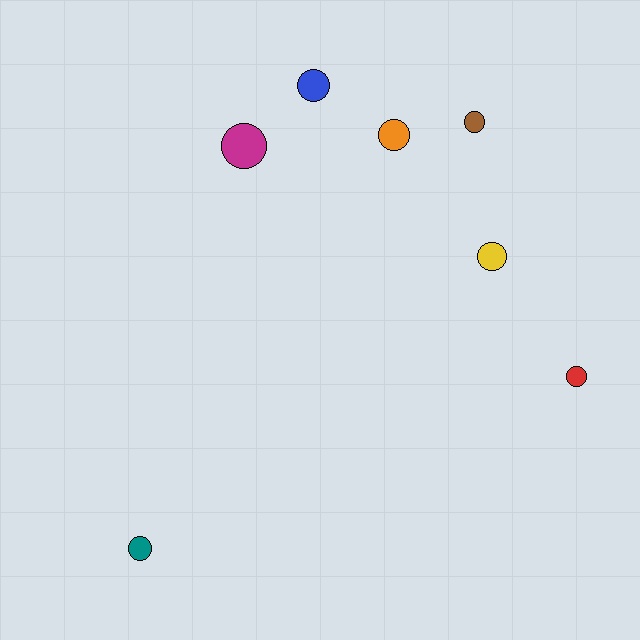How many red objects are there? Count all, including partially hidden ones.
There is 1 red object.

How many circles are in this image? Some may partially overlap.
There are 7 circles.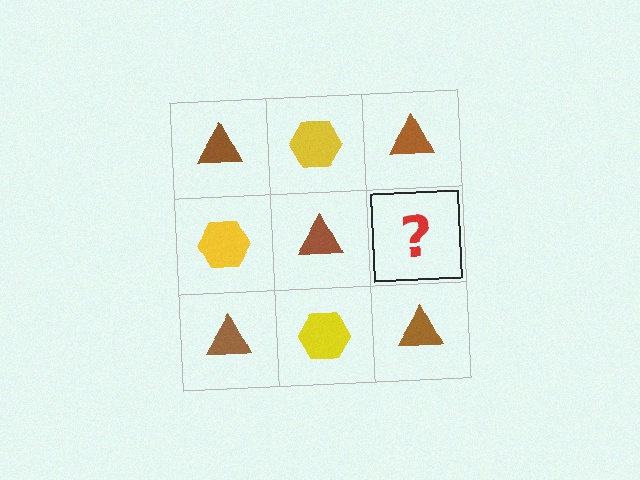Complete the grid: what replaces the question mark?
The question mark should be replaced with a yellow hexagon.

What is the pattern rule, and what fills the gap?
The rule is that it alternates brown triangle and yellow hexagon in a checkerboard pattern. The gap should be filled with a yellow hexagon.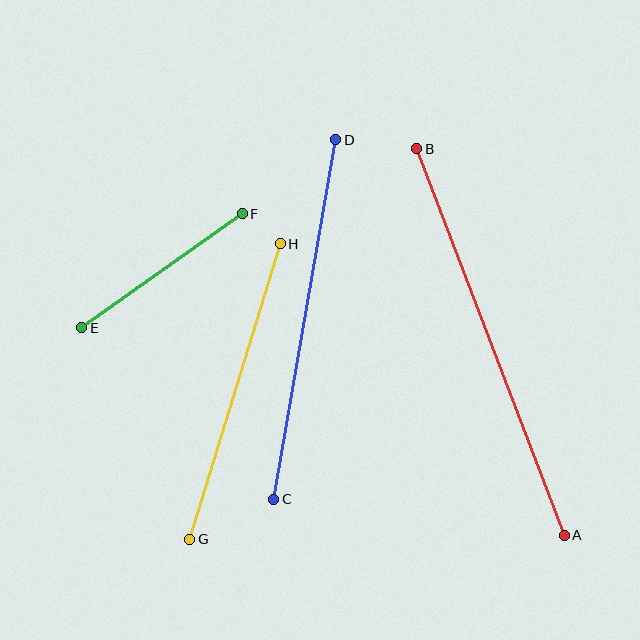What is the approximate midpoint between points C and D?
The midpoint is at approximately (305, 319) pixels.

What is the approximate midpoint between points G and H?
The midpoint is at approximately (235, 392) pixels.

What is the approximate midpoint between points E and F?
The midpoint is at approximately (162, 271) pixels.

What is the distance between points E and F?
The distance is approximately 197 pixels.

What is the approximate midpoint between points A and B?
The midpoint is at approximately (490, 342) pixels.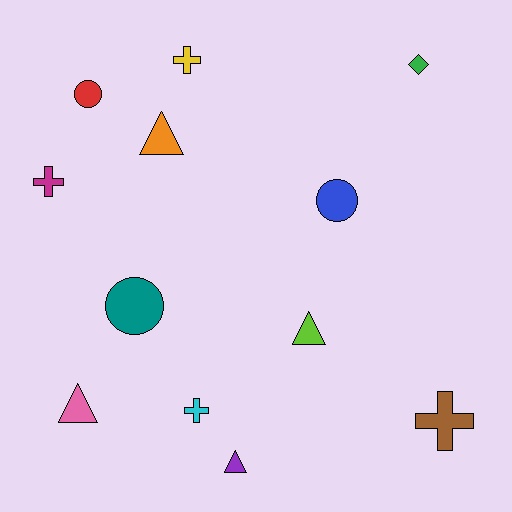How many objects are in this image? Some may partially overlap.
There are 12 objects.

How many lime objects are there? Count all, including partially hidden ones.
There is 1 lime object.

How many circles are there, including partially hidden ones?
There are 3 circles.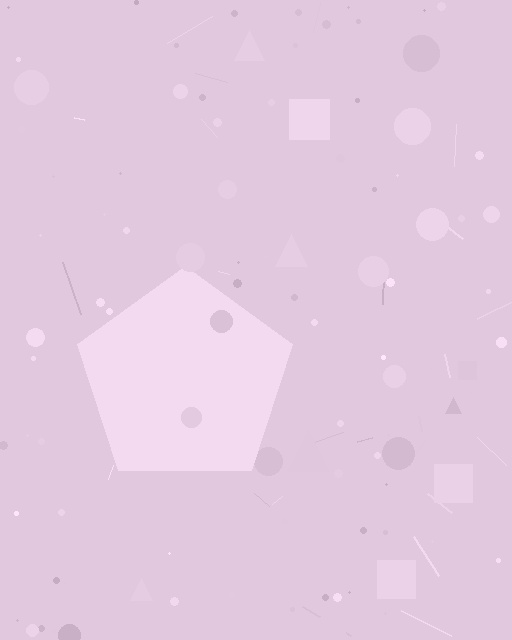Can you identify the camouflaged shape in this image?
The camouflaged shape is a pentagon.